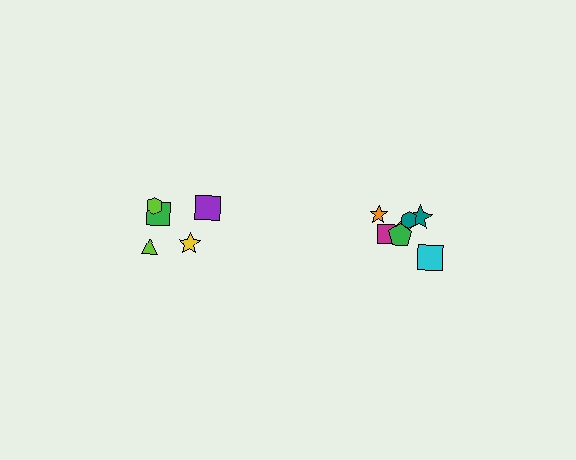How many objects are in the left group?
There are 5 objects.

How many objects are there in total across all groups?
There are 12 objects.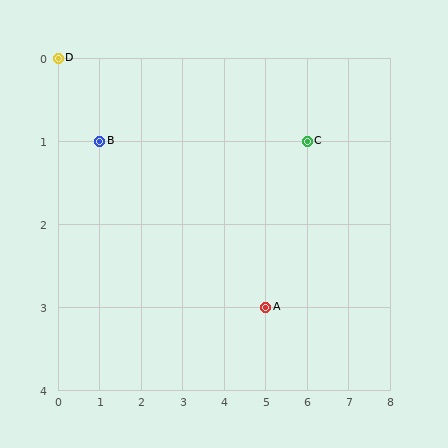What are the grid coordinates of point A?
Point A is at grid coordinates (5, 3).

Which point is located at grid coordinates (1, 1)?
Point B is at (1, 1).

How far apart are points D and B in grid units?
Points D and B are 1 column and 1 row apart (about 1.4 grid units diagonally).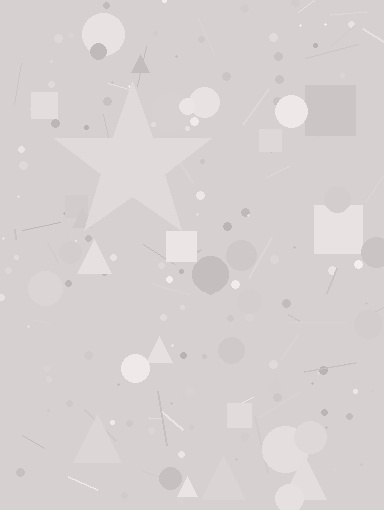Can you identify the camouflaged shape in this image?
The camouflaged shape is a star.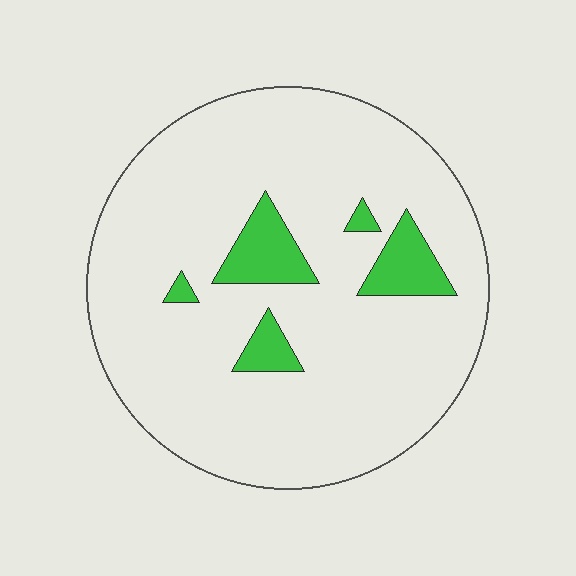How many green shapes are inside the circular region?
5.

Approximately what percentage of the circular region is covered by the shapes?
Approximately 10%.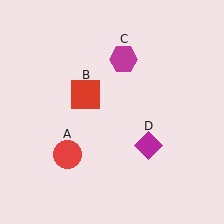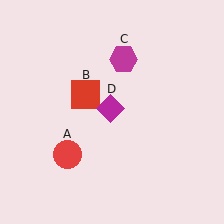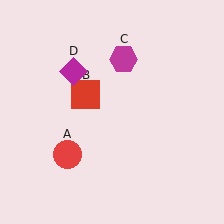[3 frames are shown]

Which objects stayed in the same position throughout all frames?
Red circle (object A) and red square (object B) and magenta hexagon (object C) remained stationary.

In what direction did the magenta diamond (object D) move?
The magenta diamond (object D) moved up and to the left.